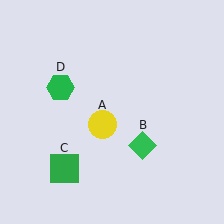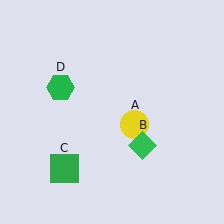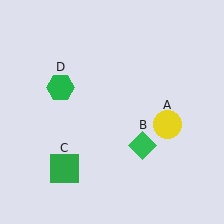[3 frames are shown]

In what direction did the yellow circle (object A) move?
The yellow circle (object A) moved right.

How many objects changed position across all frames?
1 object changed position: yellow circle (object A).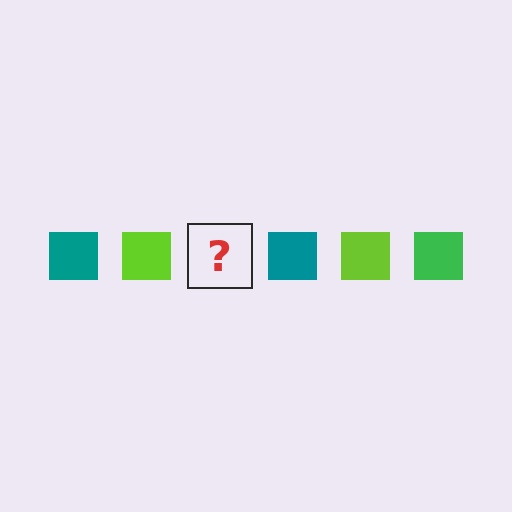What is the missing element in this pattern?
The missing element is a green square.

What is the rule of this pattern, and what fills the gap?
The rule is that the pattern cycles through teal, lime, green squares. The gap should be filled with a green square.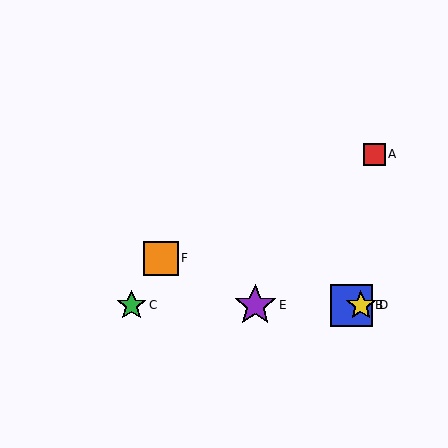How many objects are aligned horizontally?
4 objects (B, C, D, E) are aligned horizontally.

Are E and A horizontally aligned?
No, E is at y≈305 and A is at y≈154.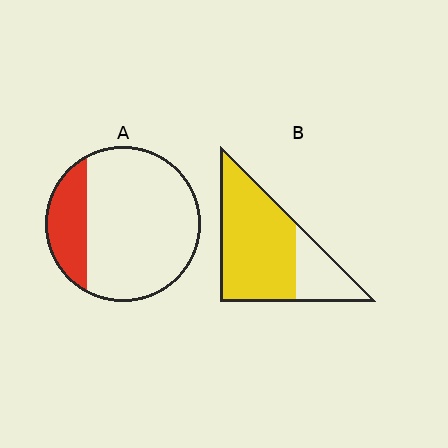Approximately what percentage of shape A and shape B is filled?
A is approximately 20% and B is approximately 75%.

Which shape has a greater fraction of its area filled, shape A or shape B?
Shape B.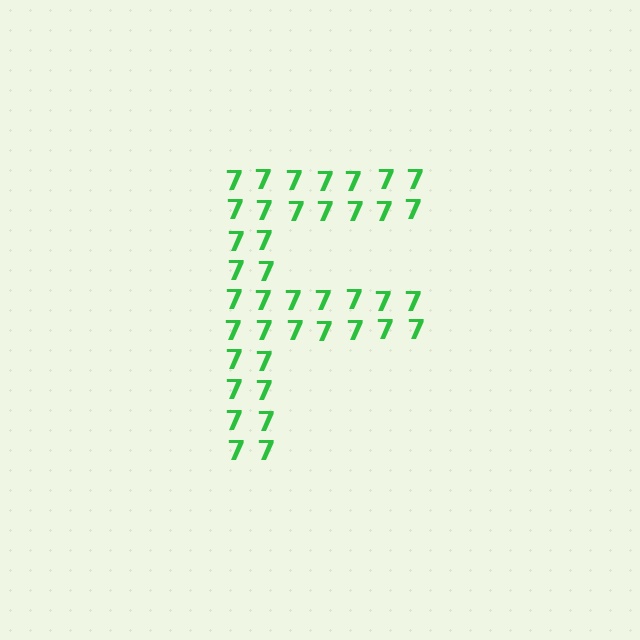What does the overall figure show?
The overall figure shows the letter F.